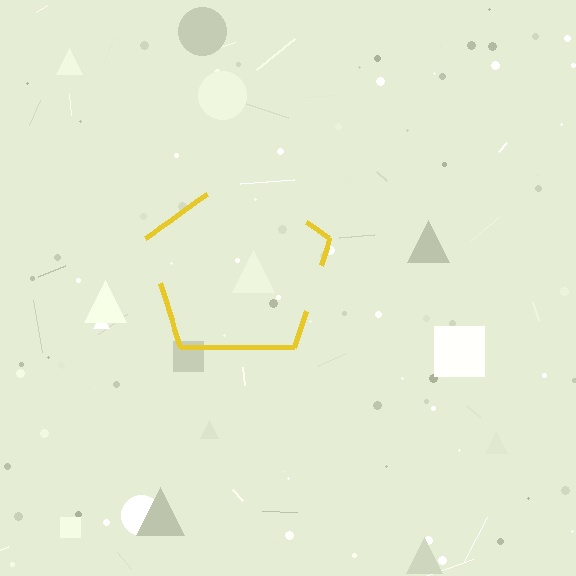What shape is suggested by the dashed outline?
The dashed outline suggests a pentagon.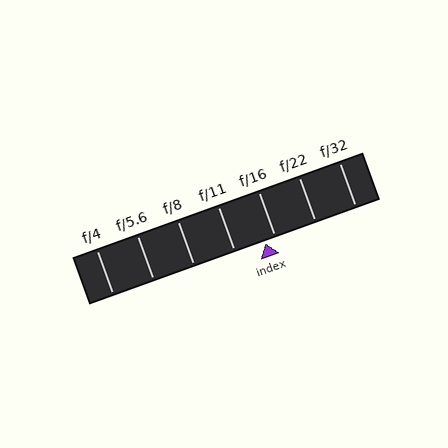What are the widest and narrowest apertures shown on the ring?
The widest aperture shown is f/4 and the narrowest is f/32.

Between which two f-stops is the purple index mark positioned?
The index mark is between f/11 and f/16.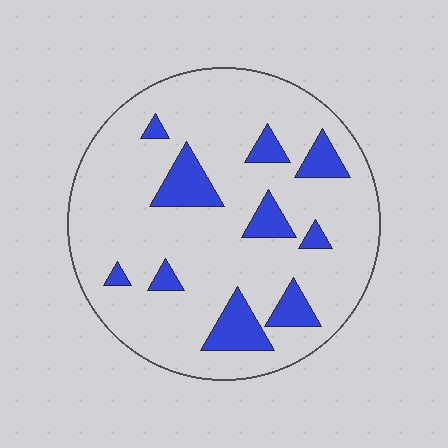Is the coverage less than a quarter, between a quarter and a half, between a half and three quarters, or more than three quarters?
Less than a quarter.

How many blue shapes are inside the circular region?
10.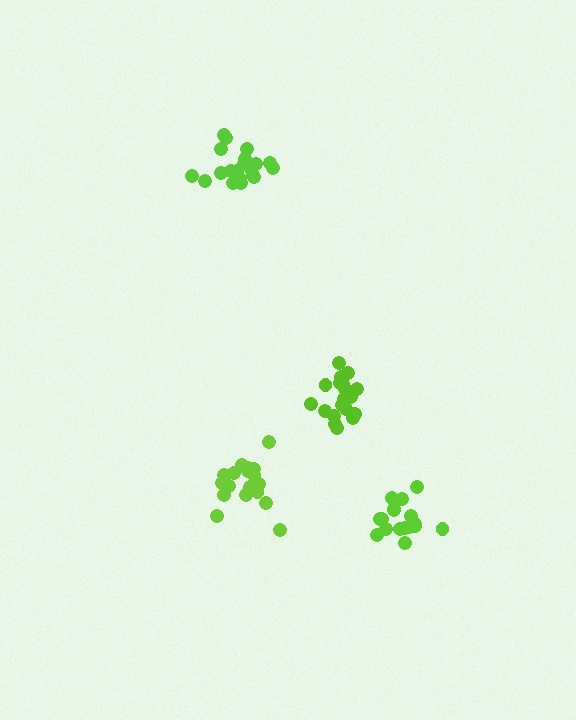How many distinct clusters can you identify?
There are 4 distinct clusters.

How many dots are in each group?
Group 1: 20 dots, Group 2: 17 dots, Group 3: 20 dots, Group 4: 19 dots (76 total).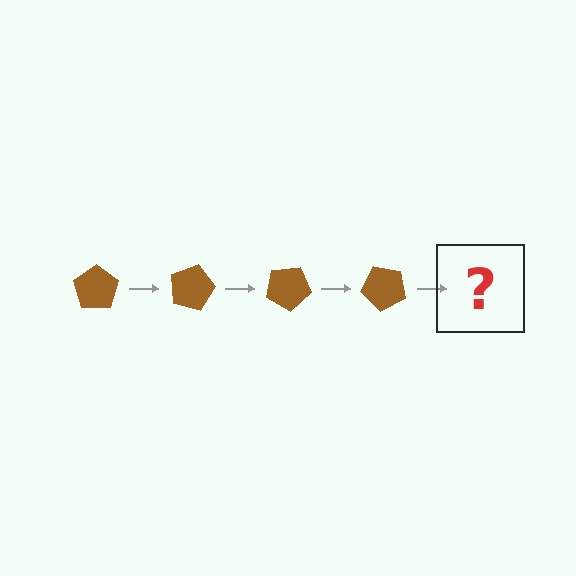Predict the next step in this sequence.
The next step is a brown pentagon rotated 60 degrees.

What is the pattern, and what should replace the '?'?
The pattern is that the pentagon rotates 15 degrees each step. The '?' should be a brown pentagon rotated 60 degrees.